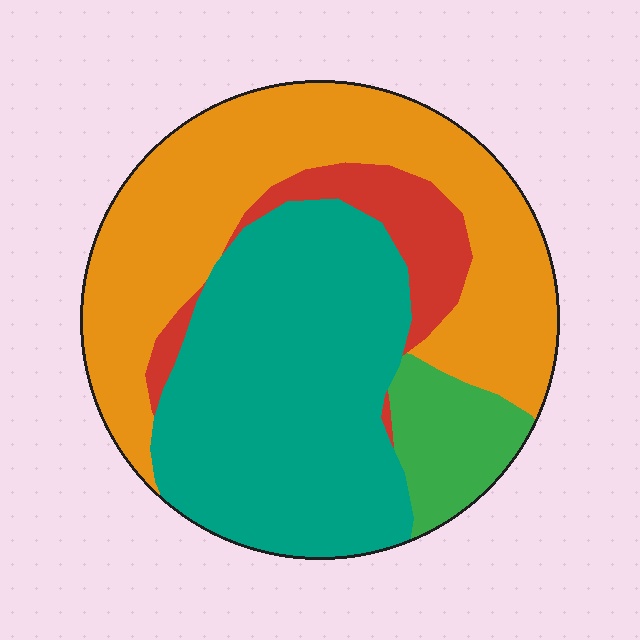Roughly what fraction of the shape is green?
Green takes up about one tenth (1/10) of the shape.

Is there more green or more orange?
Orange.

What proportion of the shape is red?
Red covers around 10% of the shape.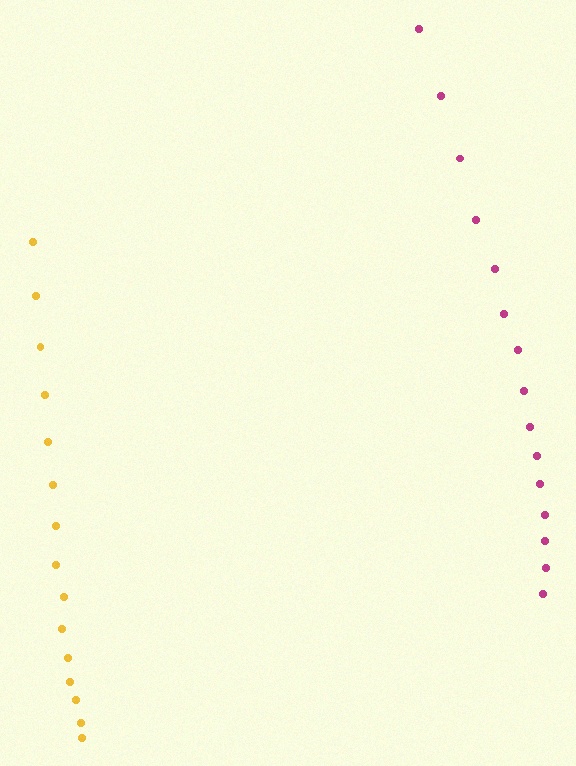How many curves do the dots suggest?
There are 2 distinct paths.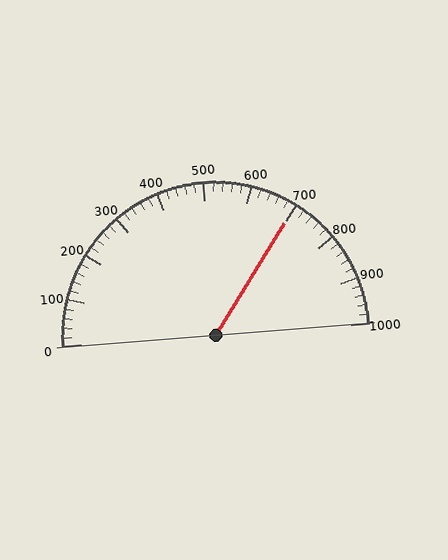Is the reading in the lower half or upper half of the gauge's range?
The reading is in the upper half of the range (0 to 1000).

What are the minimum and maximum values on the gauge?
The gauge ranges from 0 to 1000.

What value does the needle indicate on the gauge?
The needle indicates approximately 700.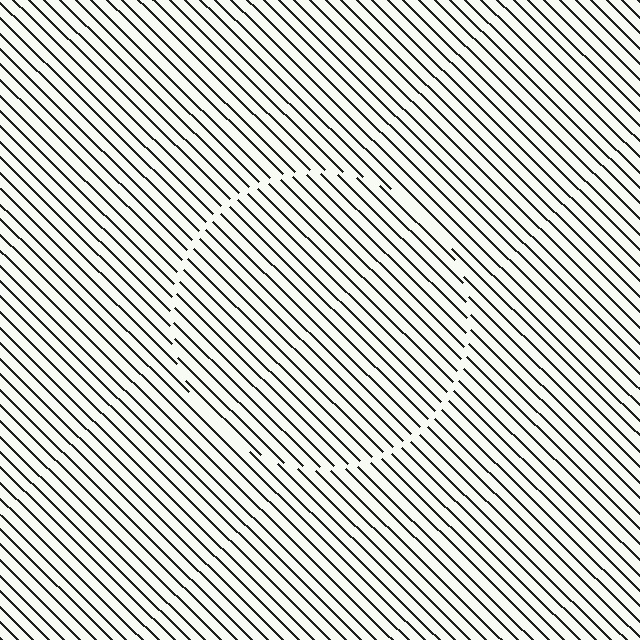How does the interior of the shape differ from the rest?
The interior of the shape contains the same grating, shifted by half a period — the contour is defined by the phase discontinuity where line-ends from the inner and outer gratings abut.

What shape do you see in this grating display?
An illusory circle. The interior of the shape contains the same grating, shifted by half a period — the contour is defined by the phase discontinuity where line-ends from the inner and outer gratings abut.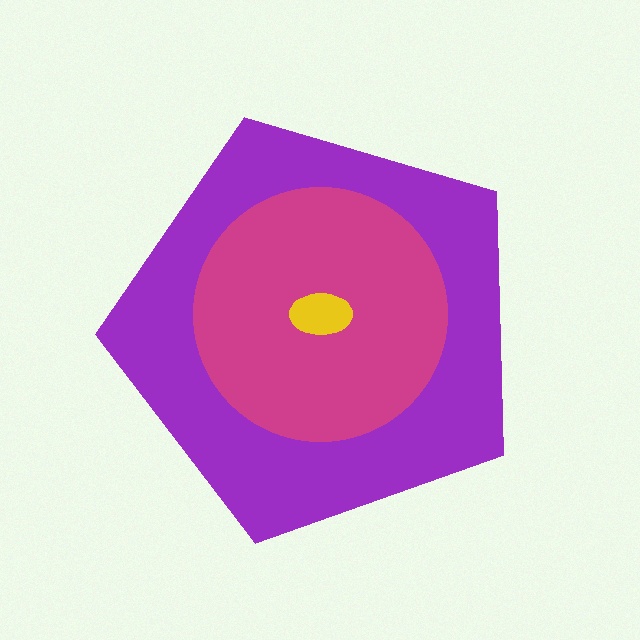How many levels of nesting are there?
3.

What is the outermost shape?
The purple pentagon.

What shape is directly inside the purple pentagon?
The magenta circle.